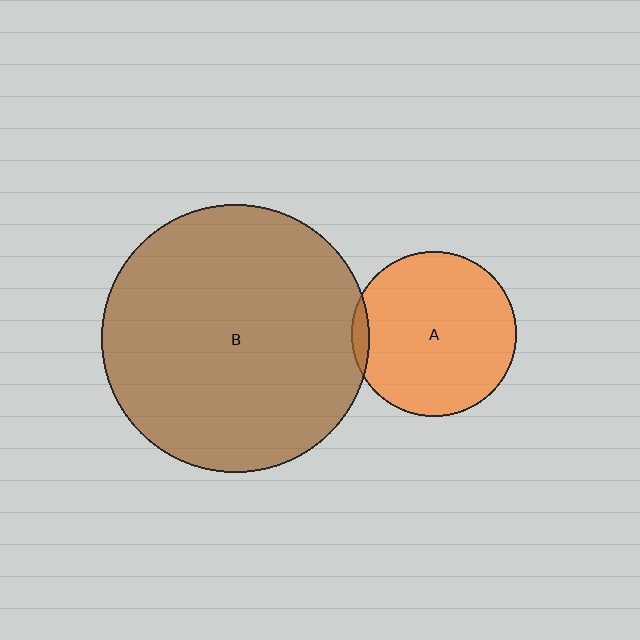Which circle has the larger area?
Circle B (brown).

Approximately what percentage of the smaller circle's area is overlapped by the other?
Approximately 5%.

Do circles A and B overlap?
Yes.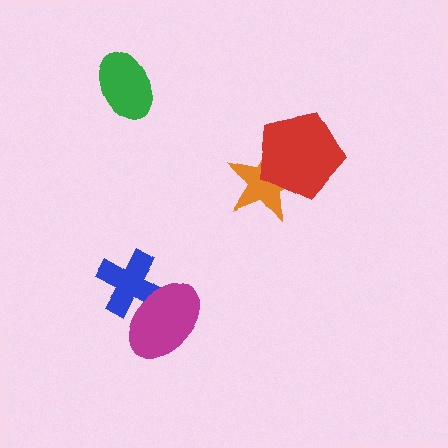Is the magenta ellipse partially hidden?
No, no other shape covers it.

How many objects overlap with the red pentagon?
1 object overlaps with the red pentagon.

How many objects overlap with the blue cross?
1 object overlaps with the blue cross.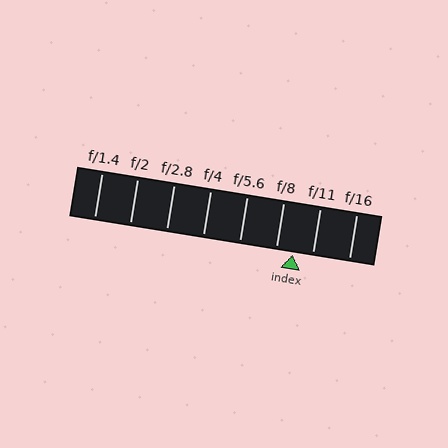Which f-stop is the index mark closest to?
The index mark is closest to f/8.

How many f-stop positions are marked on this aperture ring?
There are 8 f-stop positions marked.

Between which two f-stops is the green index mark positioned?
The index mark is between f/8 and f/11.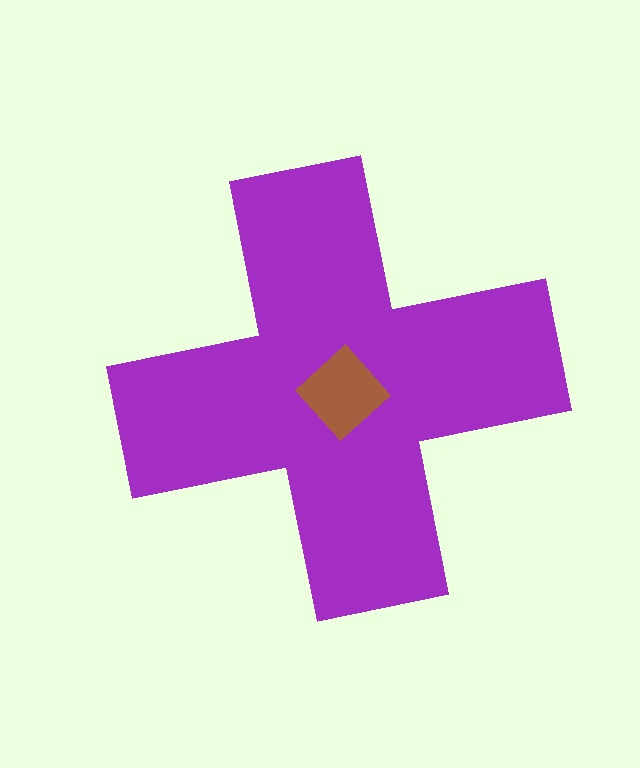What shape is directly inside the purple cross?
The brown diamond.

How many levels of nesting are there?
2.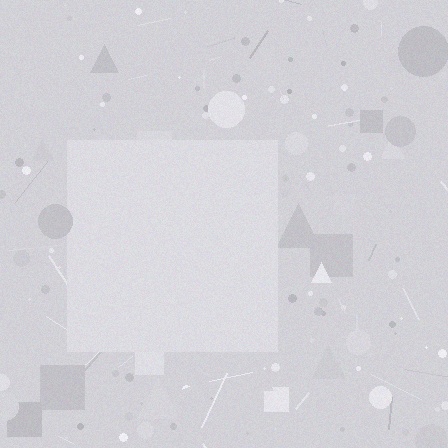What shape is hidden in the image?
A square is hidden in the image.